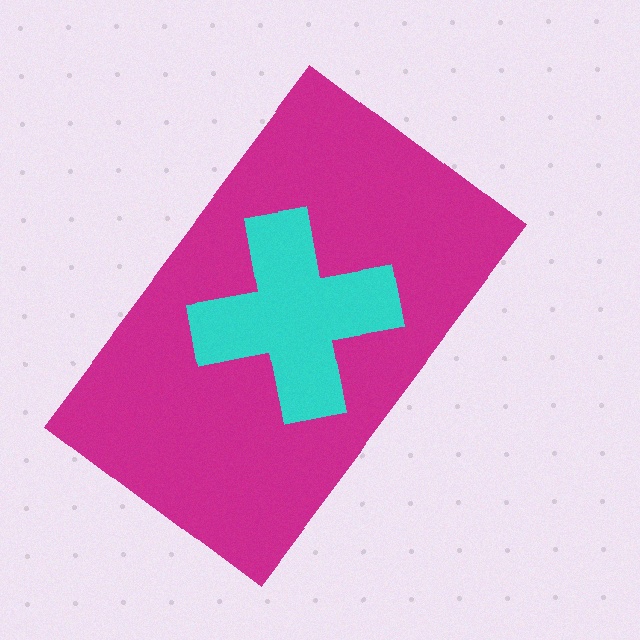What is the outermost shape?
The magenta rectangle.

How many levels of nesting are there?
2.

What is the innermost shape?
The cyan cross.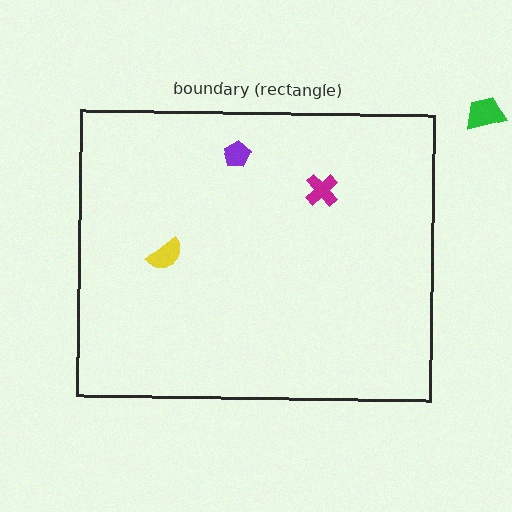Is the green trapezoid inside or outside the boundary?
Outside.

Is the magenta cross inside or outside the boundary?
Inside.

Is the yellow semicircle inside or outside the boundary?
Inside.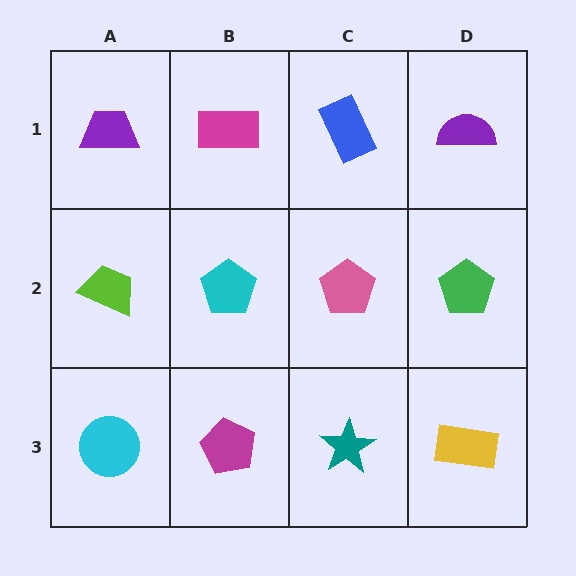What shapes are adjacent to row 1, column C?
A pink pentagon (row 2, column C), a magenta rectangle (row 1, column B), a purple semicircle (row 1, column D).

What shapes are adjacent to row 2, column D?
A purple semicircle (row 1, column D), a yellow rectangle (row 3, column D), a pink pentagon (row 2, column C).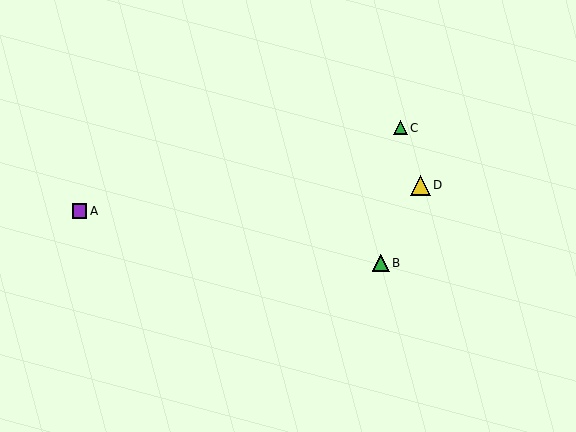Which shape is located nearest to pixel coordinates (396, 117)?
The green triangle (labeled C) at (400, 128) is nearest to that location.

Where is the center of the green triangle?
The center of the green triangle is at (400, 128).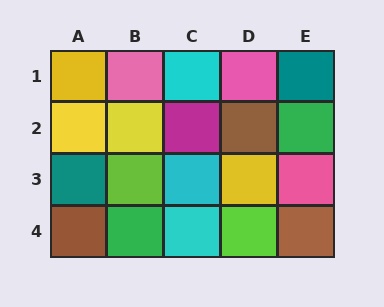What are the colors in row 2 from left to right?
Yellow, yellow, magenta, brown, green.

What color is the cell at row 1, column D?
Pink.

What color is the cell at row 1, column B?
Pink.